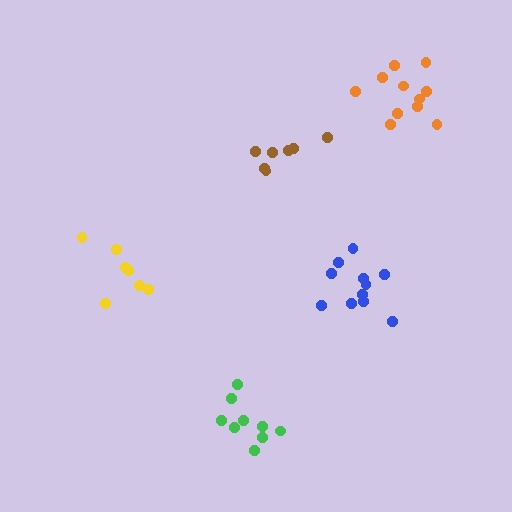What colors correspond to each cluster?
The clusters are colored: yellow, green, brown, blue, orange.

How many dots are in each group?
Group 1: 7 dots, Group 2: 9 dots, Group 3: 7 dots, Group 4: 11 dots, Group 5: 11 dots (45 total).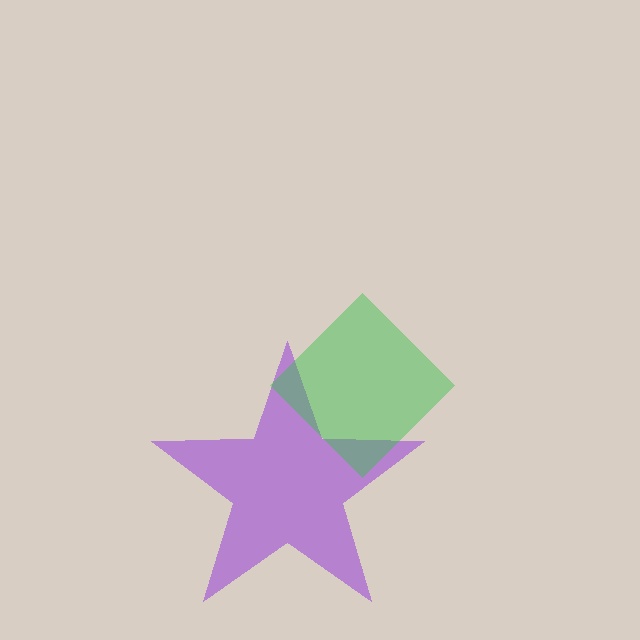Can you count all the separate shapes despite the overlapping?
Yes, there are 2 separate shapes.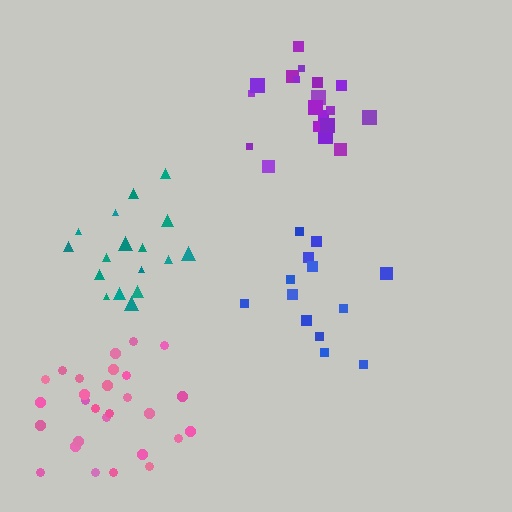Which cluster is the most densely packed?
Purple.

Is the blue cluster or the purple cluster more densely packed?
Purple.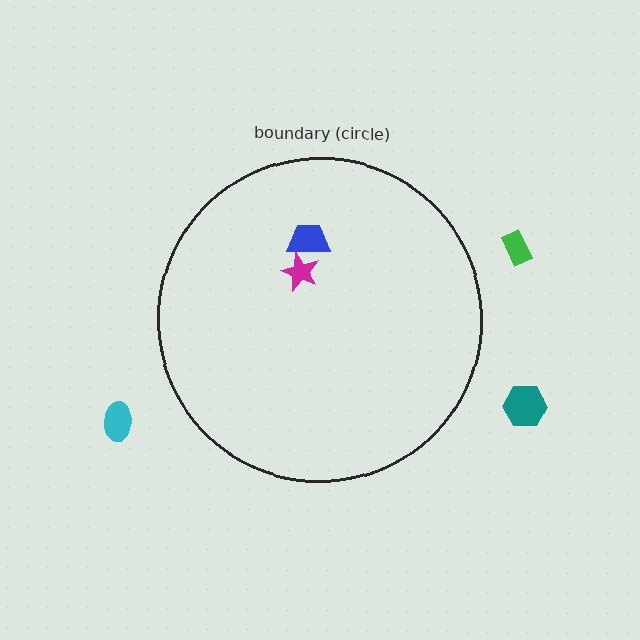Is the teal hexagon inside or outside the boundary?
Outside.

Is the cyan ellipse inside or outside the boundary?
Outside.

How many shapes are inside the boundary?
2 inside, 3 outside.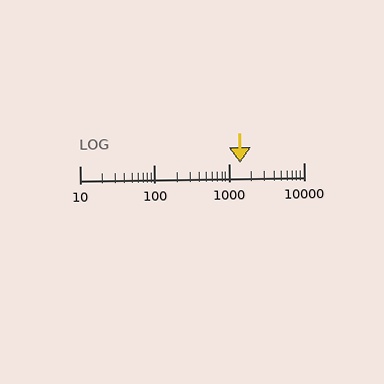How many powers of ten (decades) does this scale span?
The scale spans 3 decades, from 10 to 10000.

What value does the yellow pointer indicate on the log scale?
The pointer indicates approximately 1400.